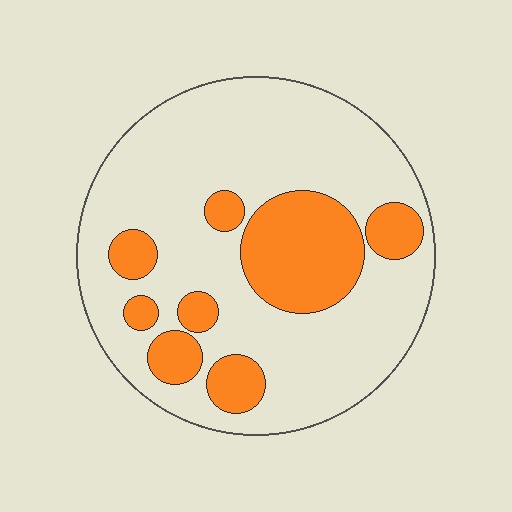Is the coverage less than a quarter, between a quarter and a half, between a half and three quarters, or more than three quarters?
Between a quarter and a half.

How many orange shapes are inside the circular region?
8.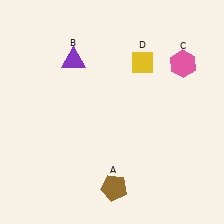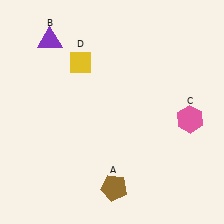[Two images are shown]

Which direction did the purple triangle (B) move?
The purple triangle (B) moved left.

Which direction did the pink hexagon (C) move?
The pink hexagon (C) moved down.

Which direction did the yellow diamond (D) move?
The yellow diamond (D) moved left.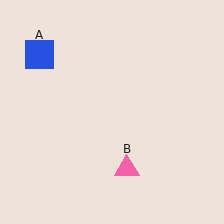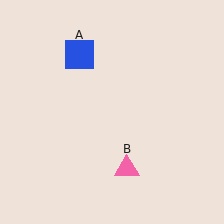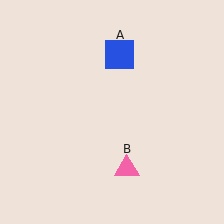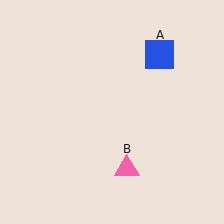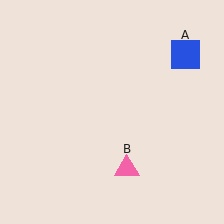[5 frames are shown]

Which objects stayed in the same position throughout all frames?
Pink triangle (object B) remained stationary.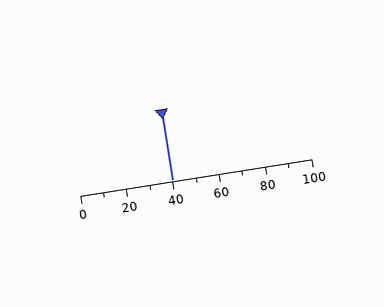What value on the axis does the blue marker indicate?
The marker indicates approximately 40.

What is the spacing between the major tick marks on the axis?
The major ticks are spaced 20 apart.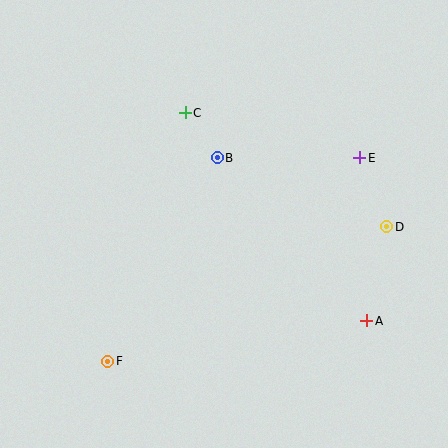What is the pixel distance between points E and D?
The distance between E and D is 74 pixels.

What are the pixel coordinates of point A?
Point A is at (367, 321).